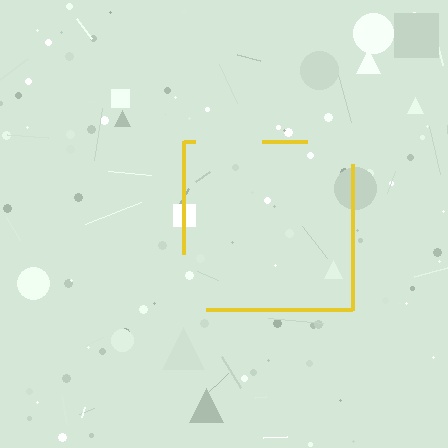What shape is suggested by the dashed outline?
The dashed outline suggests a square.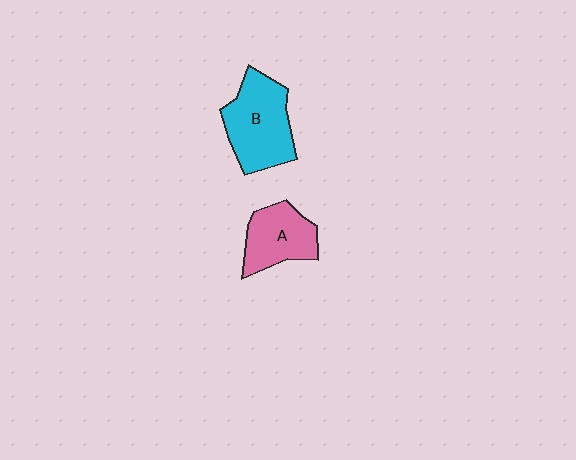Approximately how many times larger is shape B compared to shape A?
Approximately 1.4 times.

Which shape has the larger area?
Shape B (cyan).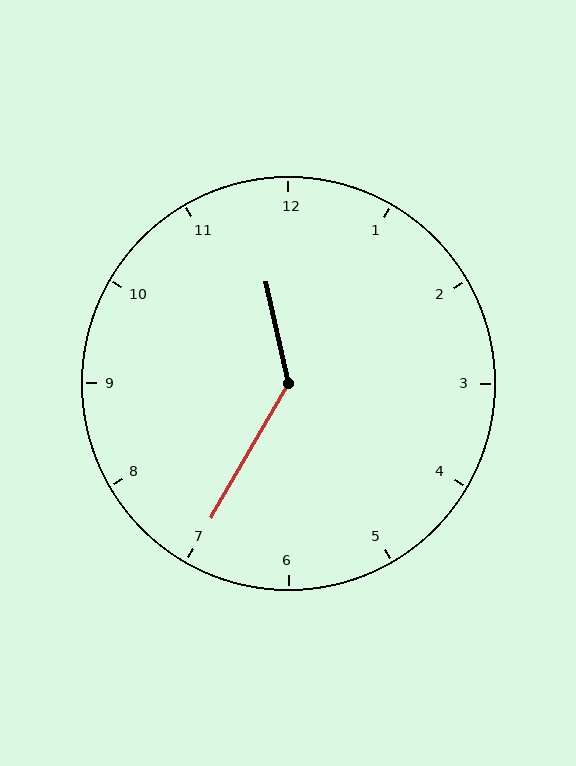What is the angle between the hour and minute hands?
Approximately 138 degrees.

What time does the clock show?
11:35.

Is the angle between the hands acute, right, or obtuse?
It is obtuse.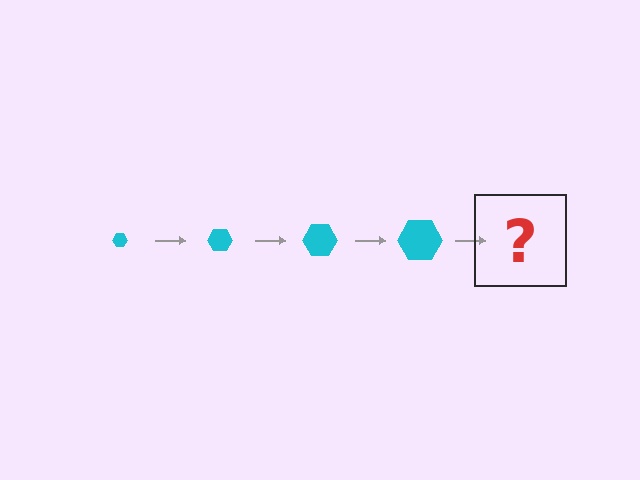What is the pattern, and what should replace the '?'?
The pattern is that the hexagon gets progressively larger each step. The '?' should be a cyan hexagon, larger than the previous one.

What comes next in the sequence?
The next element should be a cyan hexagon, larger than the previous one.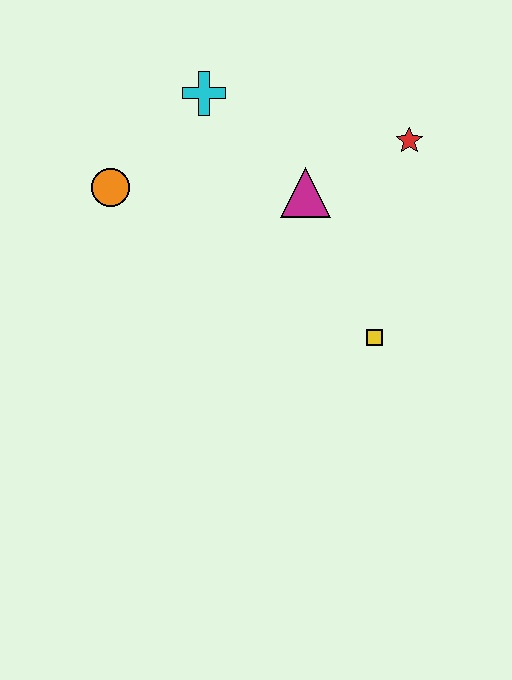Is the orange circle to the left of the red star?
Yes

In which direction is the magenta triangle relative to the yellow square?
The magenta triangle is above the yellow square.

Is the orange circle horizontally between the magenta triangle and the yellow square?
No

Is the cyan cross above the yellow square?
Yes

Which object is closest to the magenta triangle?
The red star is closest to the magenta triangle.